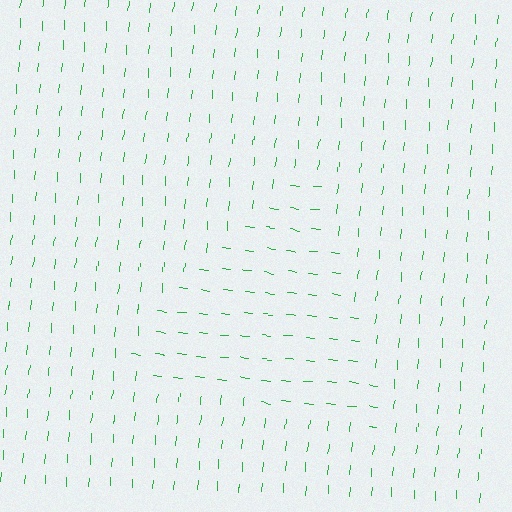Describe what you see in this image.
The image is filled with small green line segments. A triangle region in the image has lines oriented differently from the surrounding lines, creating a visible texture boundary.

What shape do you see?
I see a triangle.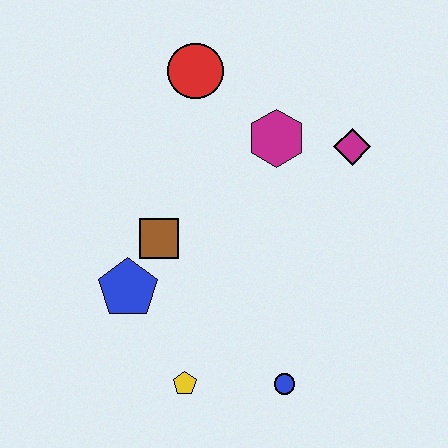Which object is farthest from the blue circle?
The red circle is farthest from the blue circle.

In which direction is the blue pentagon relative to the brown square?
The blue pentagon is below the brown square.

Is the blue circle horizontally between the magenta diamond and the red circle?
Yes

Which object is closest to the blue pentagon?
The brown square is closest to the blue pentagon.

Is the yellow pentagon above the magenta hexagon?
No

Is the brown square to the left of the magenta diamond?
Yes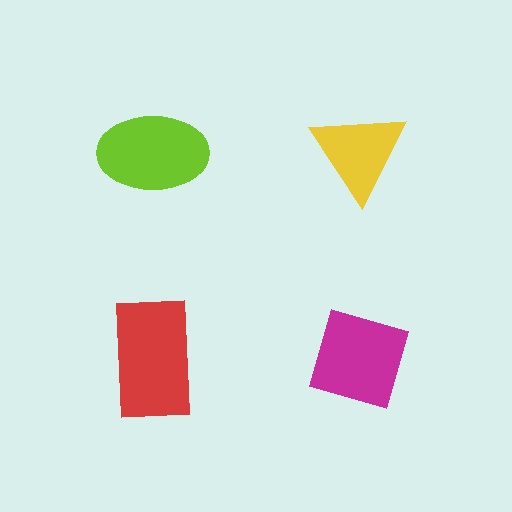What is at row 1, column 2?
A yellow triangle.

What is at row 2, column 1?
A red rectangle.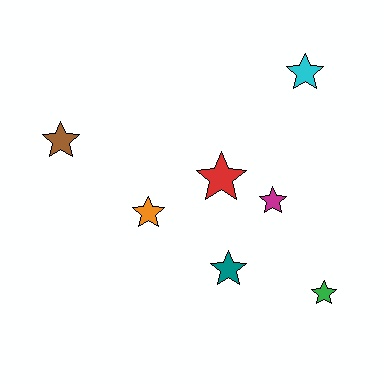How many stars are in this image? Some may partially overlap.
There are 7 stars.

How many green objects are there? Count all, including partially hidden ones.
There is 1 green object.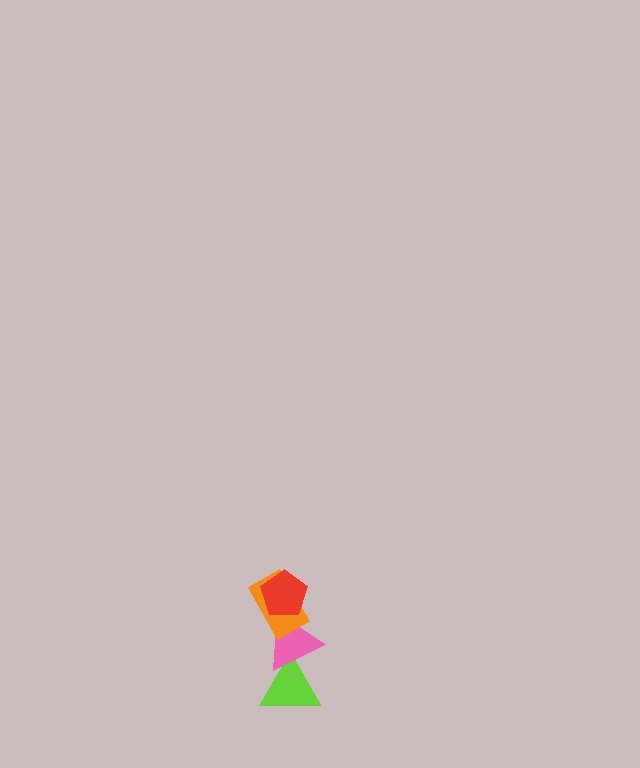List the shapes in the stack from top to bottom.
From top to bottom: the red pentagon, the orange rectangle, the pink triangle, the lime triangle.